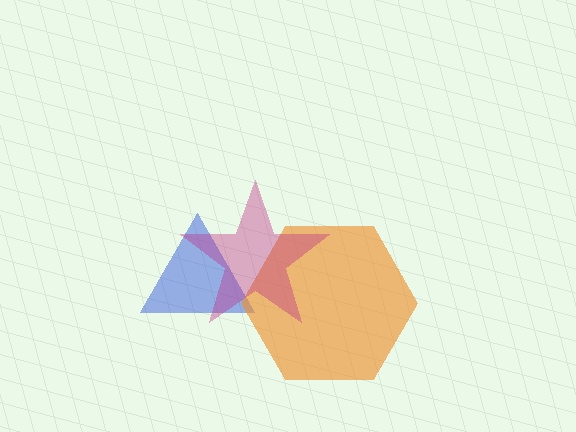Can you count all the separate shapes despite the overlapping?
Yes, there are 3 separate shapes.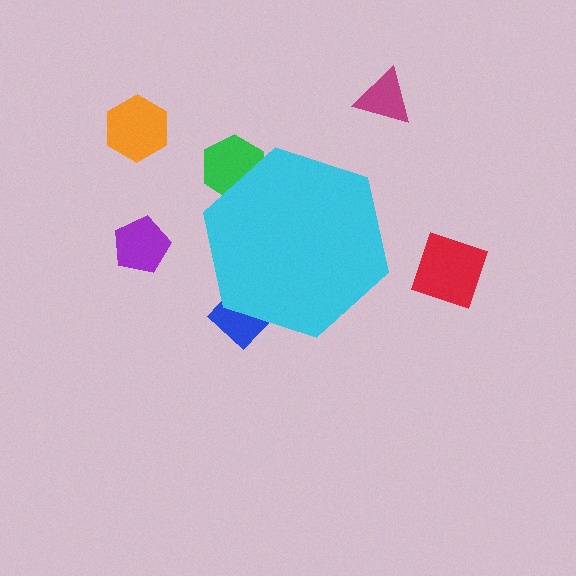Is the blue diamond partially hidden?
Yes, the blue diamond is partially hidden behind the cyan hexagon.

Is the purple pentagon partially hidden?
No, the purple pentagon is fully visible.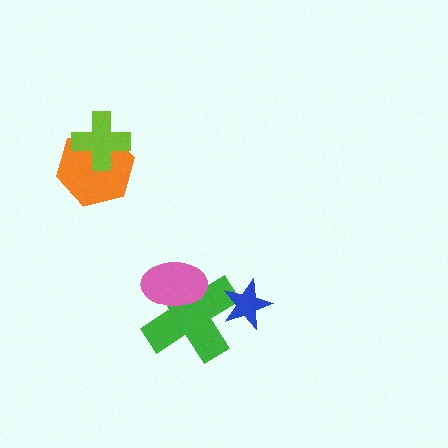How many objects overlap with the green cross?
2 objects overlap with the green cross.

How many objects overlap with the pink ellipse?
1 object overlaps with the pink ellipse.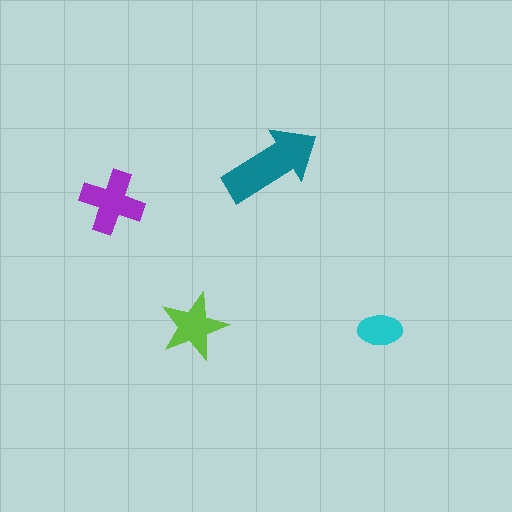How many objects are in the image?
There are 4 objects in the image.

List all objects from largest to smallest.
The teal arrow, the purple cross, the lime star, the cyan ellipse.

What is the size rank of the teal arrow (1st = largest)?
1st.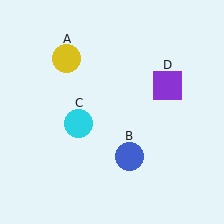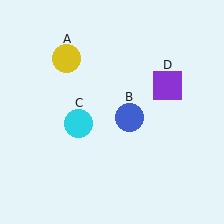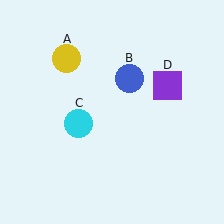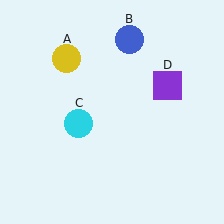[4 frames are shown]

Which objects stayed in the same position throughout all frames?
Yellow circle (object A) and cyan circle (object C) and purple square (object D) remained stationary.